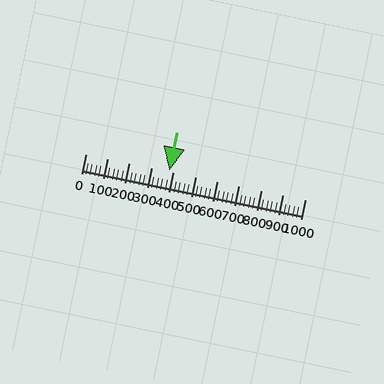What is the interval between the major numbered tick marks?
The major tick marks are spaced 100 units apart.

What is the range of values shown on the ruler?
The ruler shows values from 0 to 1000.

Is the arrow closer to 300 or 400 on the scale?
The arrow is closer to 400.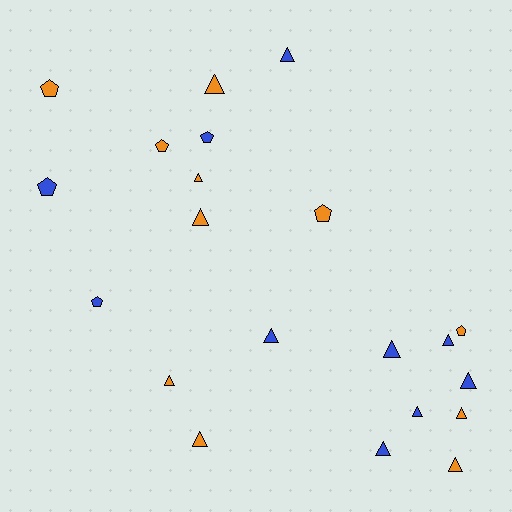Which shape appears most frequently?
Triangle, with 14 objects.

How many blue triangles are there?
There are 7 blue triangles.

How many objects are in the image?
There are 21 objects.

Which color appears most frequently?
Orange, with 11 objects.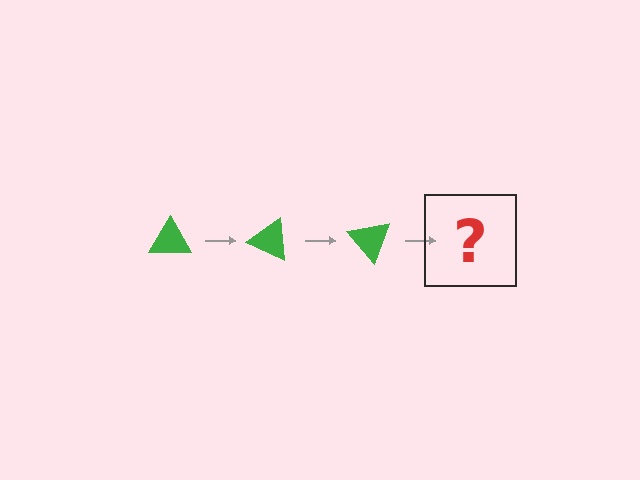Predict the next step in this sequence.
The next step is a green triangle rotated 75 degrees.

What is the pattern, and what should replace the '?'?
The pattern is that the triangle rotates 25 degrees each step. The '?' should be a green triangle rotated 75 degrees.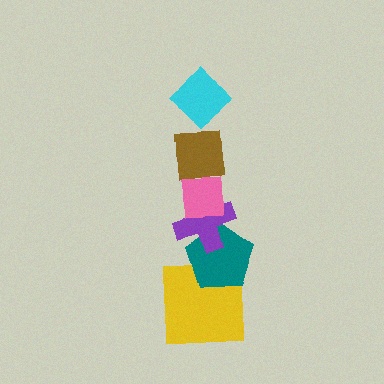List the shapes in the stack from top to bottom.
From top to bottom: the cyan diamond, the brown square, the pink square, the purple cross, the teal pentagon, the yellow square.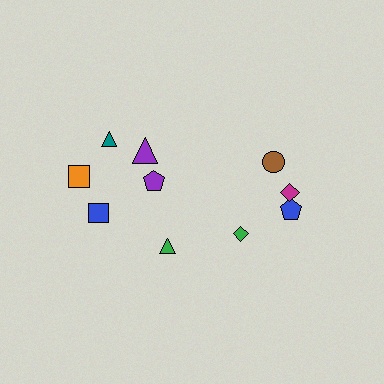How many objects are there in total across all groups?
There are 10 objects.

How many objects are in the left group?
There are 6 objects.